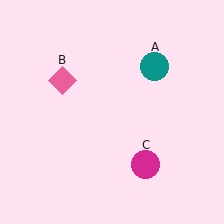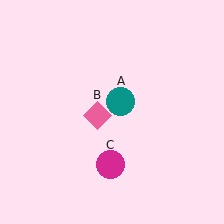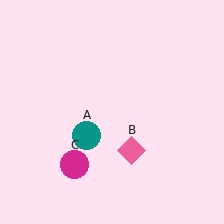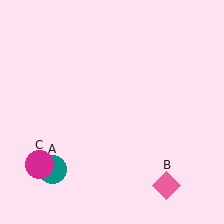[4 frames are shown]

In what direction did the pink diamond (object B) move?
The pink diamond (object B) moved down and to the right.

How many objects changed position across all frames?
3 objects changed position: teal circle (object A), pink diamond (object B), magenta circle (object C).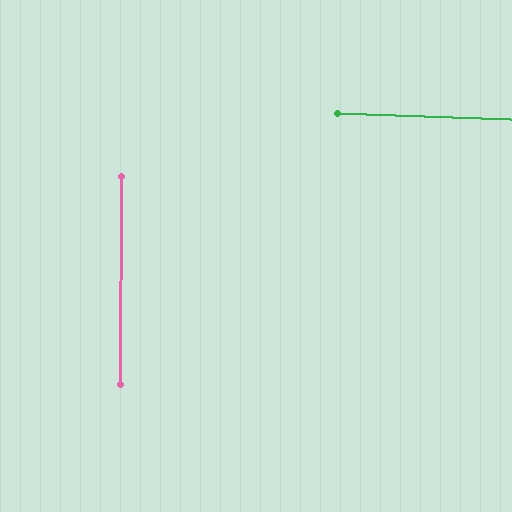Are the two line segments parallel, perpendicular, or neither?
Perpendicular — they meet at approximately 88°.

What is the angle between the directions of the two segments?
Approximately 88 degrees.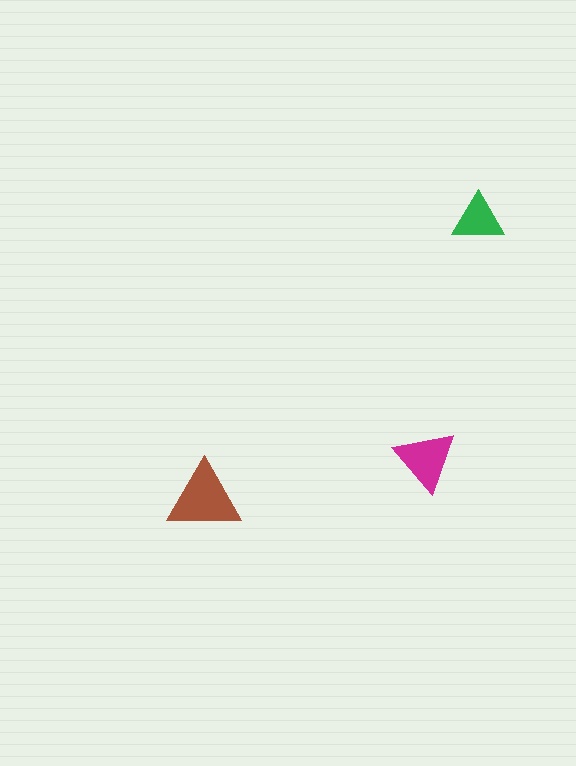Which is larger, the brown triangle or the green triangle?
The brown one.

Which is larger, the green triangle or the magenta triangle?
The magenta one.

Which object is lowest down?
The brown triangle is bottommost.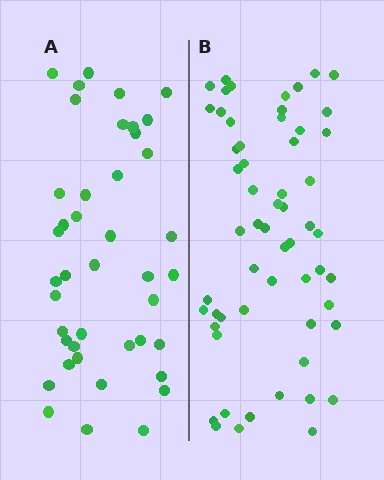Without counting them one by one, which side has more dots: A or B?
Region B (the right region) has more dots.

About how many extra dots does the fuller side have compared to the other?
Region B has approximately 15 more dots than region A.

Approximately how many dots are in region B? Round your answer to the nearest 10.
About 60 dots. (The exact count is 58, which rounds to 60.)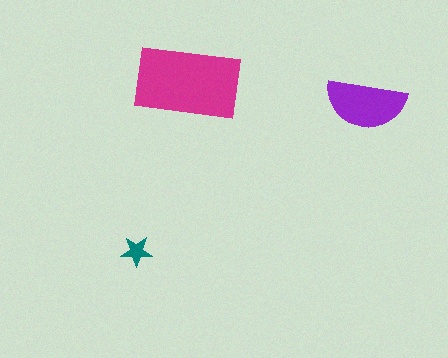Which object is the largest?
The magenta rectangle.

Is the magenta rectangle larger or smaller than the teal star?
Larger.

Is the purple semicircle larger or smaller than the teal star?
Larger.